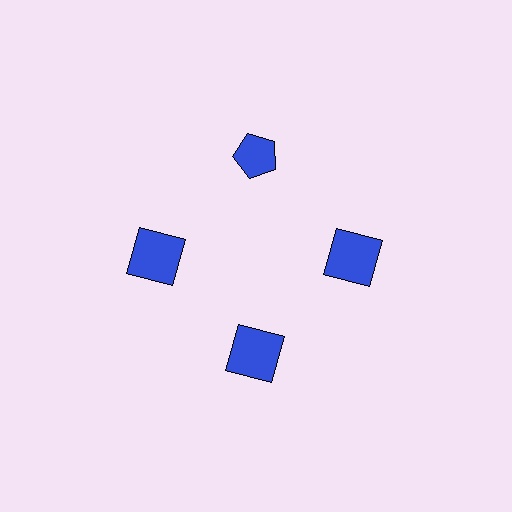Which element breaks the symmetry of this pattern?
The blue pentagon at roughly the 12 o'clock position breaks the symmetry. All other shapes are blue squares.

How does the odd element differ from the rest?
It has a different shape: pentagon instead of square.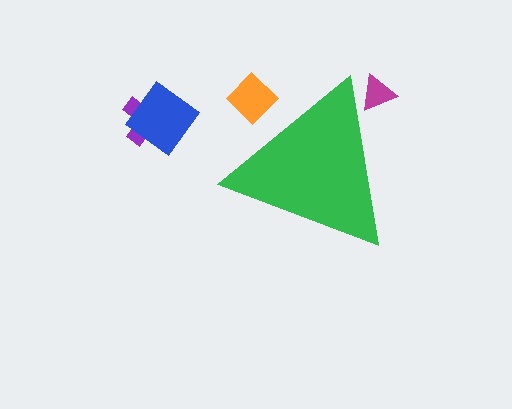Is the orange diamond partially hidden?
Yes, the orange diamond is partially hidden behind the green triangle.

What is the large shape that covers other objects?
A green triangle.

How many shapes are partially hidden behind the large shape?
2 shapes are partially hidden.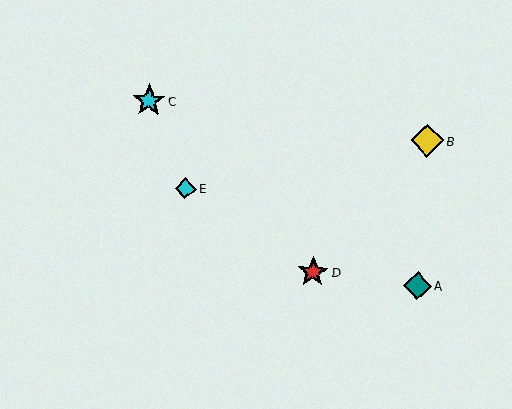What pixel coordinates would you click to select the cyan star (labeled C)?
Click at (149, 101) to select the cyan star C.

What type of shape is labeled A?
Shape A is a teal diamond.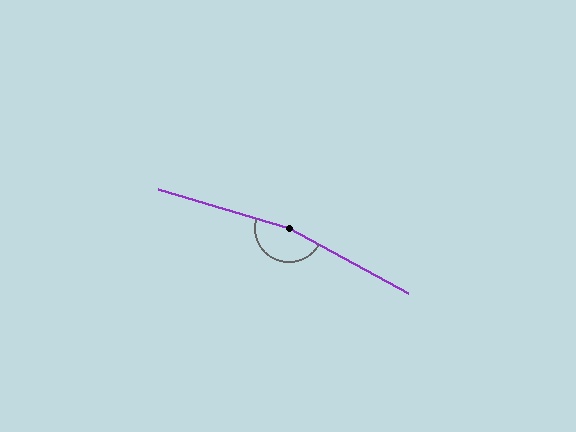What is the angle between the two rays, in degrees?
Approximately 168 degrees.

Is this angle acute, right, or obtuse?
It is obtuse.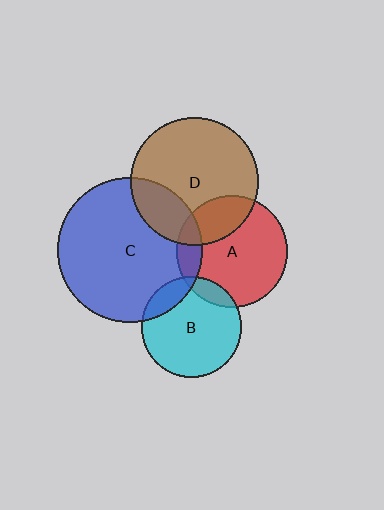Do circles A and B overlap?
Yes.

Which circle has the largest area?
Circle C (blue).